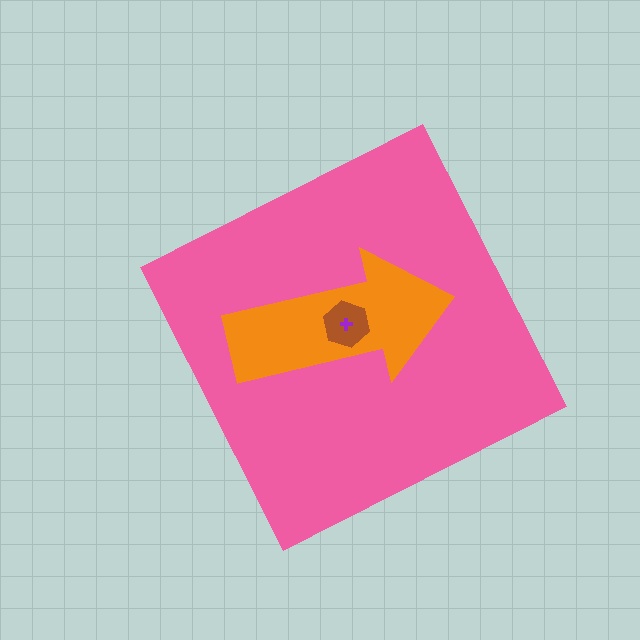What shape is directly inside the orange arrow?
The brown hexagon.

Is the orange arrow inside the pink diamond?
Yes.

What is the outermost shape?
The pink diamond.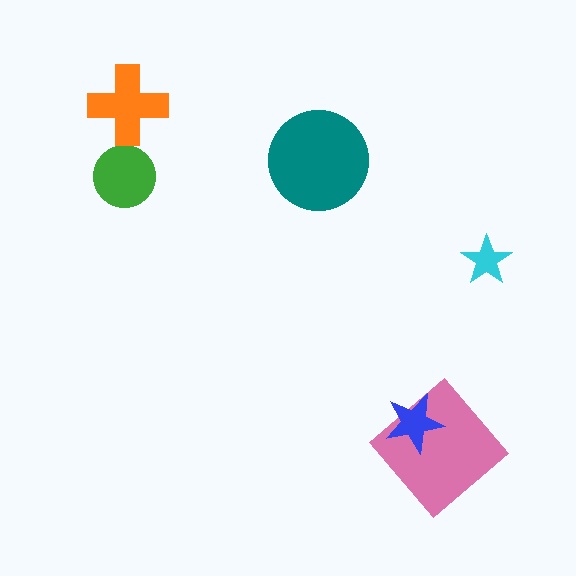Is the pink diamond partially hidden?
Yes, it is partially covered by another shape.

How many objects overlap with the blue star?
1 object overlaps with the blue star.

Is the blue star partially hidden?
No, no other shape covers it.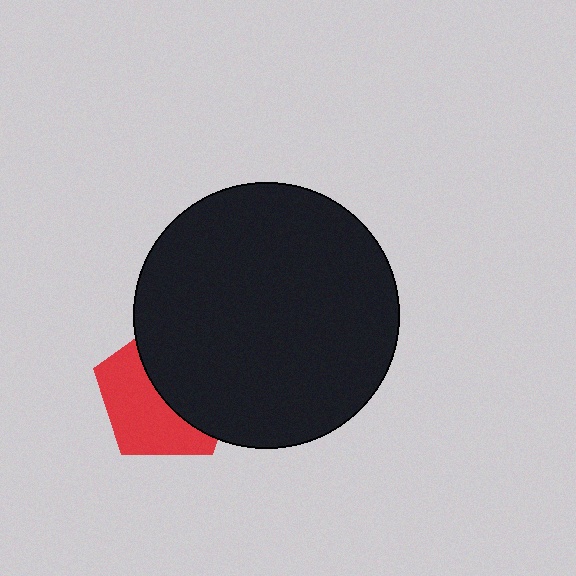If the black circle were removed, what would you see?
You would see the complete red pentagon.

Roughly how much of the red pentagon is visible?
About half of it is visible (roughly 49%).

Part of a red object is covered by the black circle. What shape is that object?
It is a pentagon.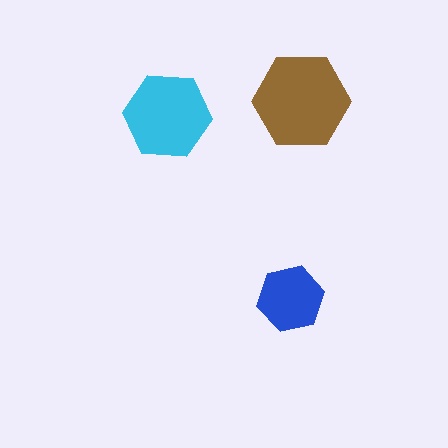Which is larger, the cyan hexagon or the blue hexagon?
The cyan one.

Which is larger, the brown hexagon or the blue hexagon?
The brown one.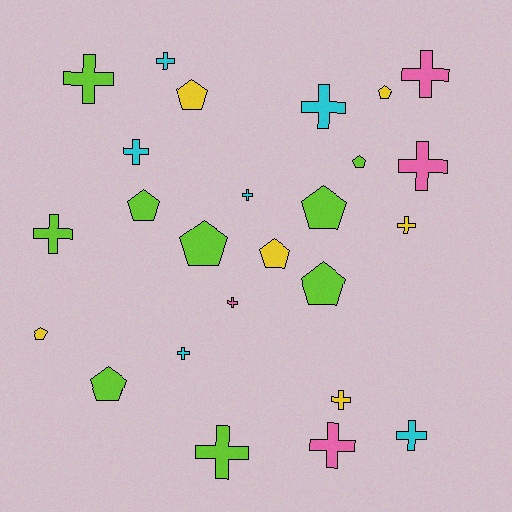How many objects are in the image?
There are 25 objects.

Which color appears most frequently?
Lime, with 9 objects.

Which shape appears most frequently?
Cross, with 15 objects.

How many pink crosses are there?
There are 4 pink crosses.